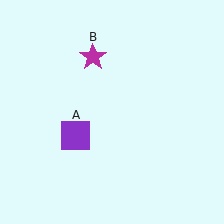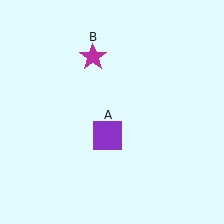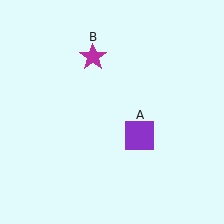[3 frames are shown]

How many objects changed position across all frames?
1 object changed position: purple square (object A).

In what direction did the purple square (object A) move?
The purple square (object A) moved right.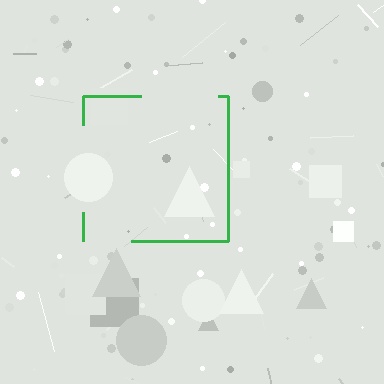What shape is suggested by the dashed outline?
The dashed outline suggests a square.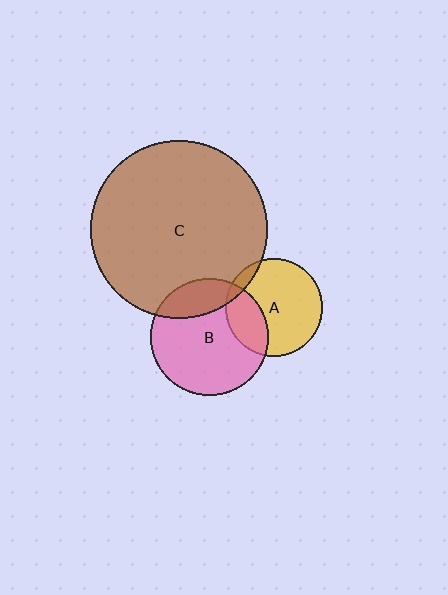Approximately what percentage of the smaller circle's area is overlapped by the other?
Approximately 25%.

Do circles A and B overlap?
Yes.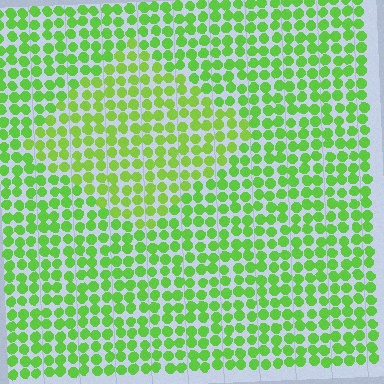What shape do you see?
I see a diamond.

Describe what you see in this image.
The image is filled with small lime elements in a uniform arrangement. A diamond-shaped region is visible where the elements are tinted to a slightly different hue, forming a subtle color boundary.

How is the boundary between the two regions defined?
The boundary is defined purely by a slight shift in hue (about 16 degrees). Spacing, size, and orientation are identical on both sides.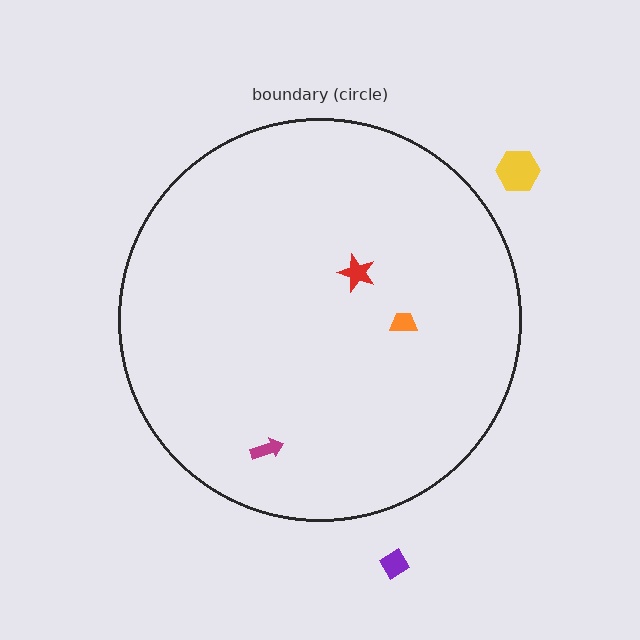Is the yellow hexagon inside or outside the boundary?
Outside.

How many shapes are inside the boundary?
3 inside, 2 outside.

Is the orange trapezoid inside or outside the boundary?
Inside.